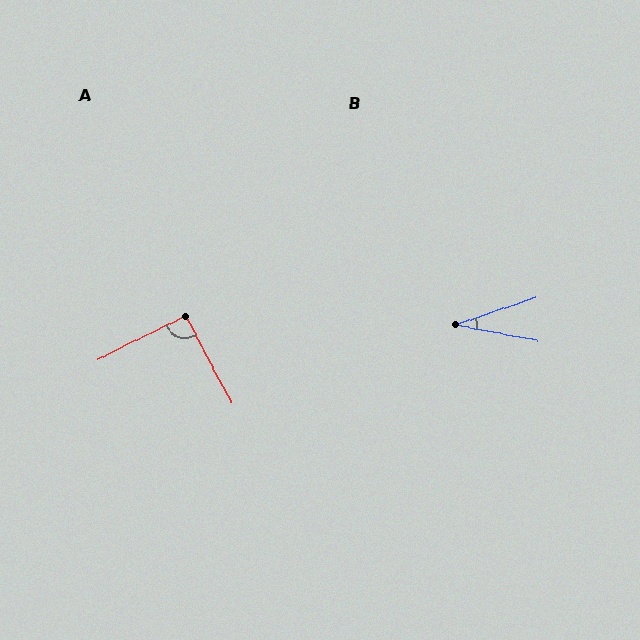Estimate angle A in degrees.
Approximately 92 degrees.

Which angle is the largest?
A, at approximately 92 degrees.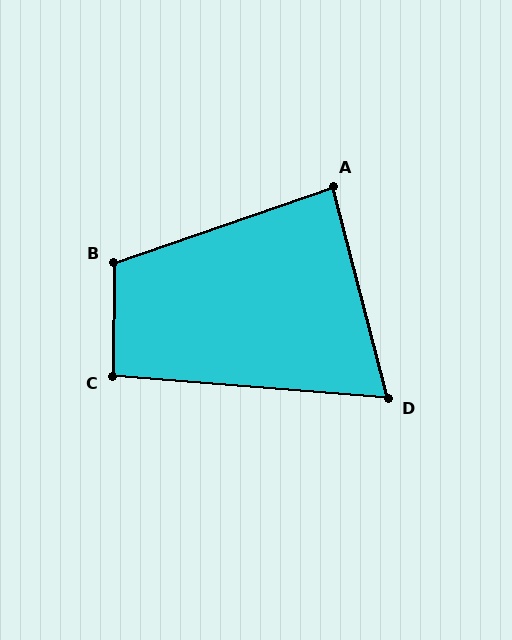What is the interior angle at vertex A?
Approximately 86 degrees (approximately right).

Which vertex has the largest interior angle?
B, at approximately 109 degrees.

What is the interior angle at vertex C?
Approximately 94 degrees (approximately right).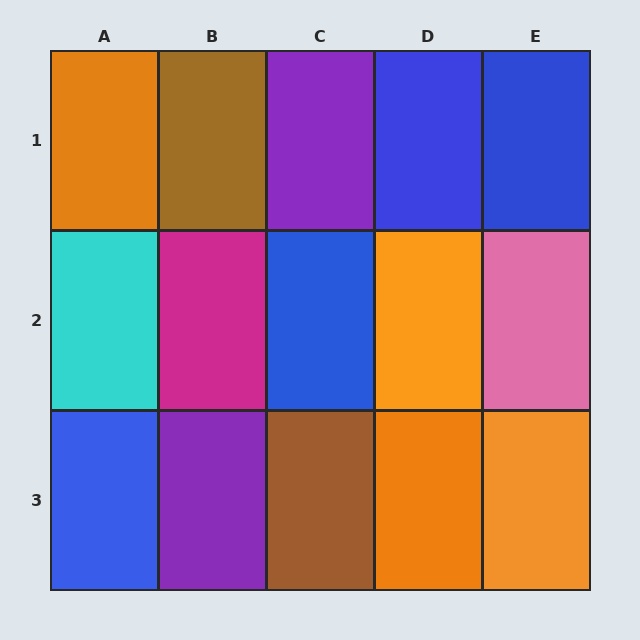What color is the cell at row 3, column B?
Purple.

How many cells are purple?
2 cells are purple.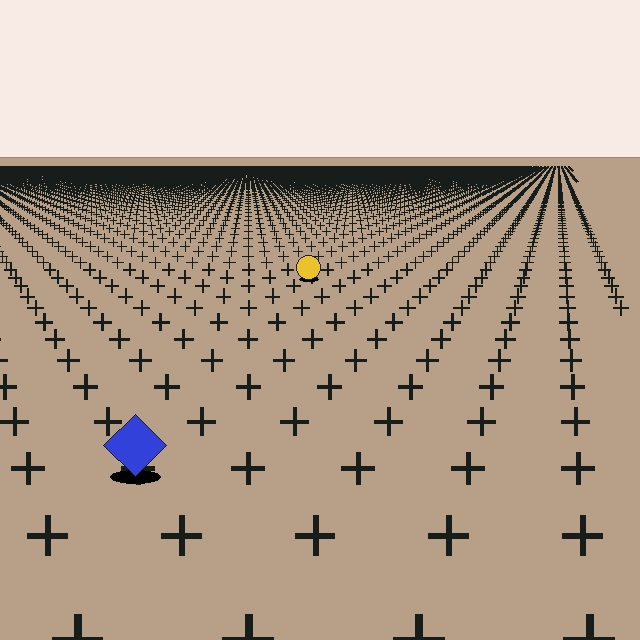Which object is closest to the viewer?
The blue diamond is closest. The texture marks near it are larger and more spread out.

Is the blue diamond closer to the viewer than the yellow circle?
Yes. The blue diamond is closer — you can tell from the texture gradient: the ground texture is coarser near it.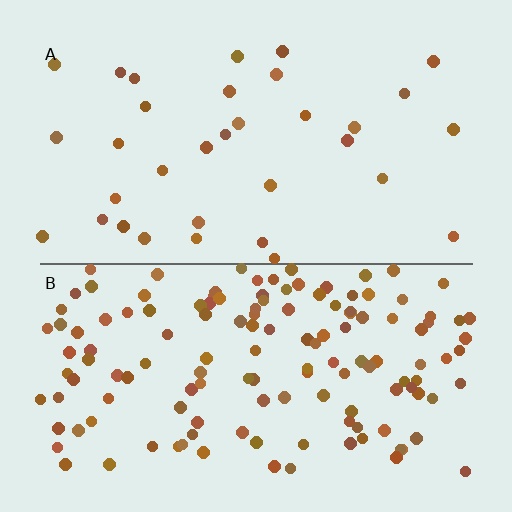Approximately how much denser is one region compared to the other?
Approximately 4.1× — region B over region A.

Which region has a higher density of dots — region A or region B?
B (the bottom).